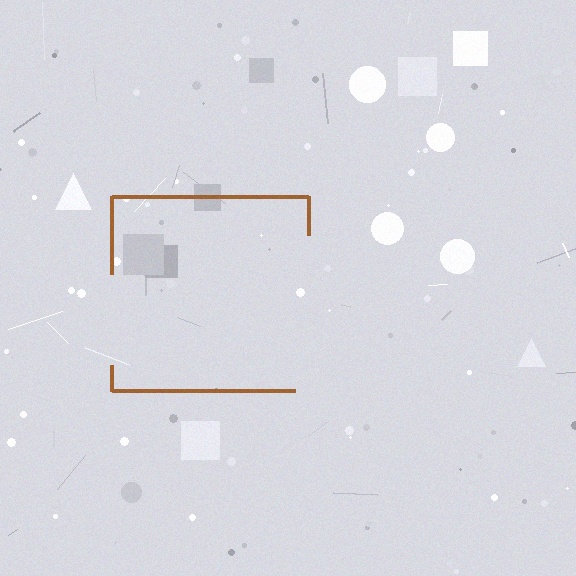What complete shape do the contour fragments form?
The contour fragments form a square.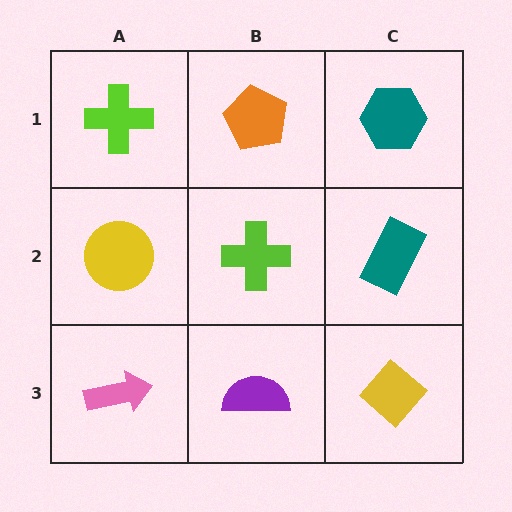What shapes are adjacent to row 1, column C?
A teal rectangle (row 2, column C), an orange pentagon (row 1, column B).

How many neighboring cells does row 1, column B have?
3.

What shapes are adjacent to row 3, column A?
A yellow circle (row 2, column A), a purple semicircle (row 3, column B).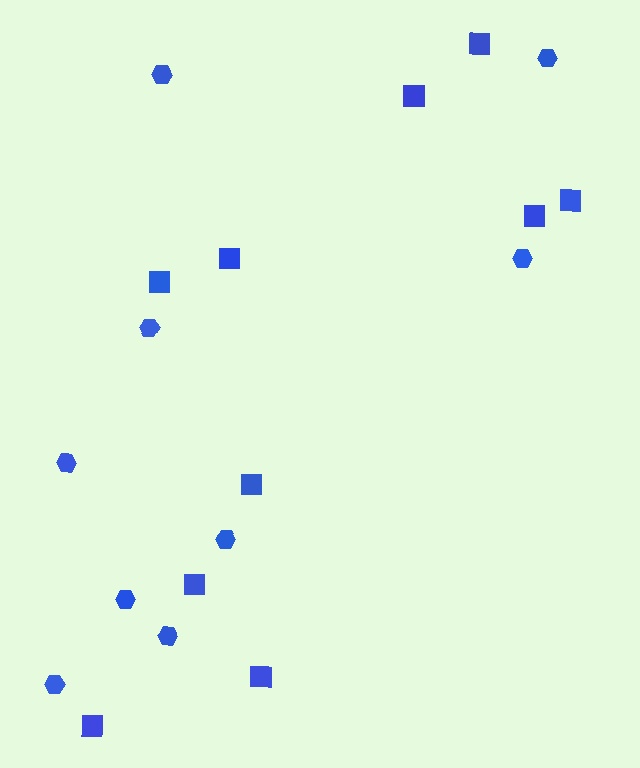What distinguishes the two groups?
There are 2 groups: one group of squares (10) and one group of hexagons (9).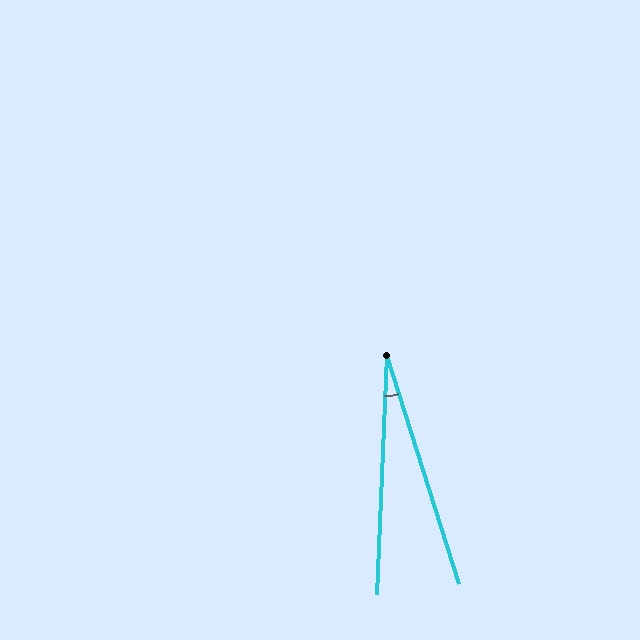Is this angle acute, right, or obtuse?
It is acute.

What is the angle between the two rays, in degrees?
Approximately 20 degrees.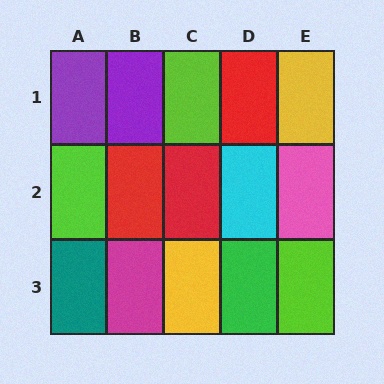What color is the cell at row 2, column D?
Cyan.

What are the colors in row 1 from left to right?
Purple, purple, lime, red, yellow.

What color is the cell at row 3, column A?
Teal.